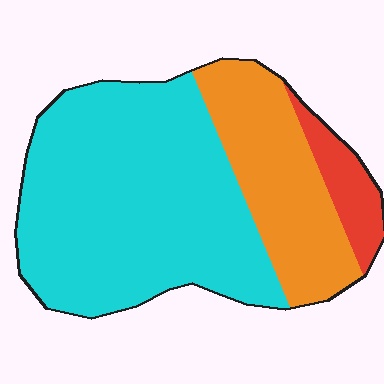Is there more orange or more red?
Orange.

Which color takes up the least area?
Red, at roughly 10%.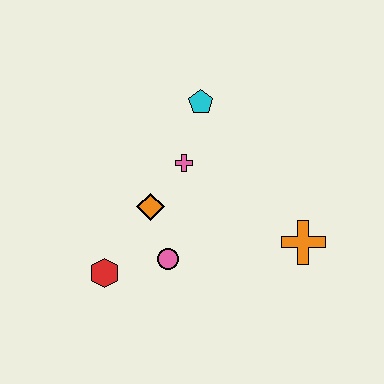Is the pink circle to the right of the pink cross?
No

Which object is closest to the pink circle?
The orange diamond is closest to the pink circle.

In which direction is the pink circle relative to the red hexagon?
The pink circle is to the right of the red hexagon.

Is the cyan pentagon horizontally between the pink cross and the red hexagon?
No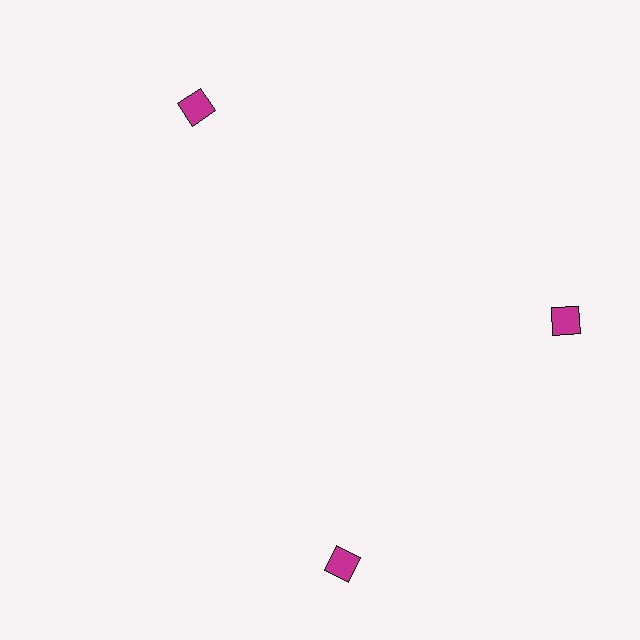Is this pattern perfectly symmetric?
No. The 3 magenta squares are arranged in a ring, but one element near the 7 o'clock position is rotated out of alignment along the ring, breaking the 3-fold rotational symmetry.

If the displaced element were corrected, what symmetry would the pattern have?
It would have 3-fold rotational symmetry — the pattern would map onto itself every 120 degrees.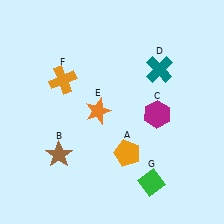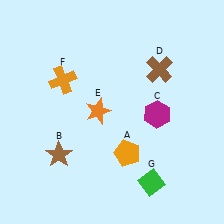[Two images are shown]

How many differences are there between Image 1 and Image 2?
There is 1 difference between the two images.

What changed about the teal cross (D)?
In Image 1, D is teal. In Image 2, it changed to brown.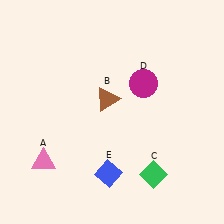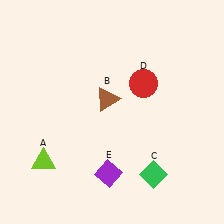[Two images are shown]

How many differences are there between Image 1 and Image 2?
There are 3 differences between the two images.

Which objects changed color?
A changed from pink to lime. D changed from magenta to red. E changed from blue to purple.